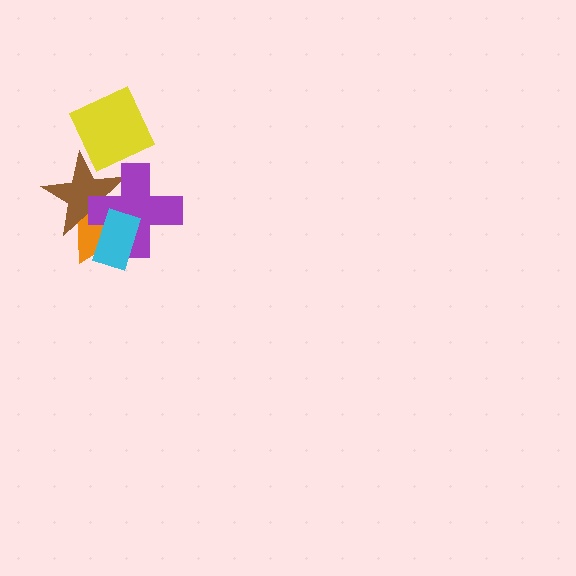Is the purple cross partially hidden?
Yes, it is partially covered by another shape.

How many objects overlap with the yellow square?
0 objects overlap with the yellow square.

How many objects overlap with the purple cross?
3 objects overlap with the purple cross.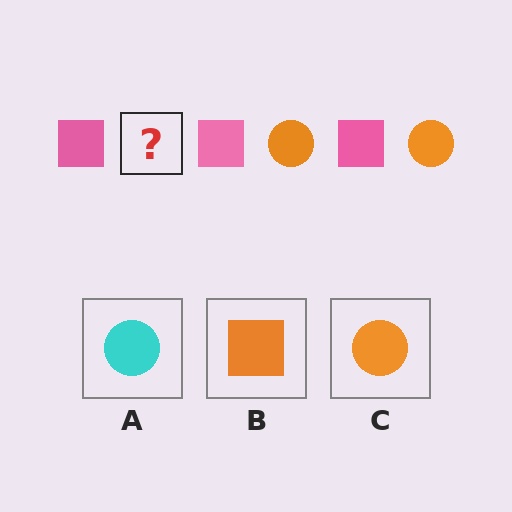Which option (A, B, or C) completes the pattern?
C.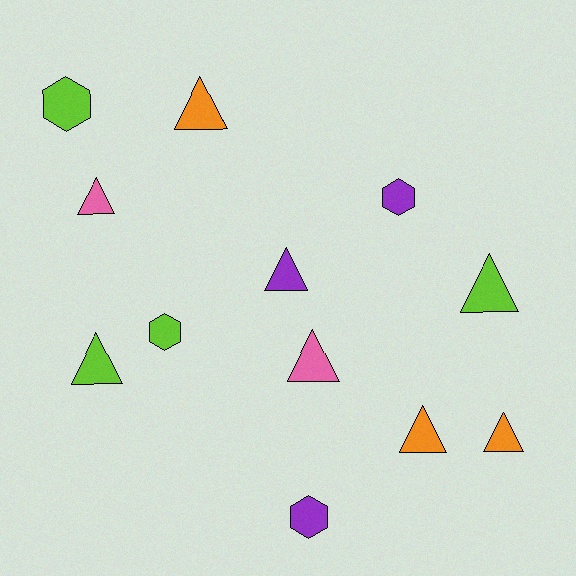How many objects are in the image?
There are 12 objects.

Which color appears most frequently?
Lime, with 4 objects.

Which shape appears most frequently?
Triangle, with 8 objects.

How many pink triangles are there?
There are 2 pink triangles.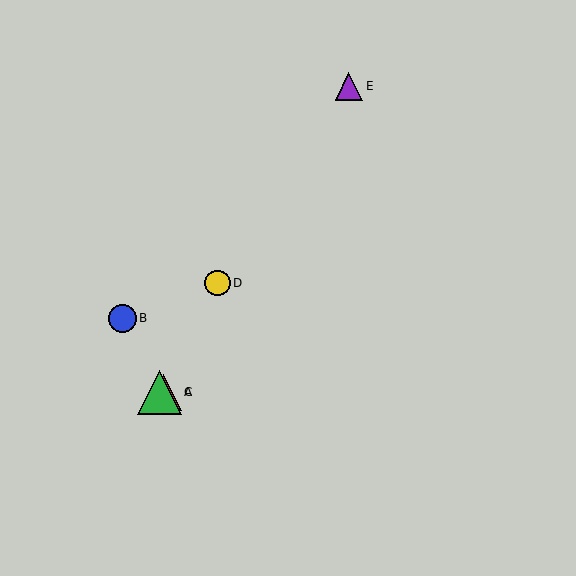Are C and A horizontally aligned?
Yes, both are at y≈392.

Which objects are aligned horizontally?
Objects A, C are aligned horizontally.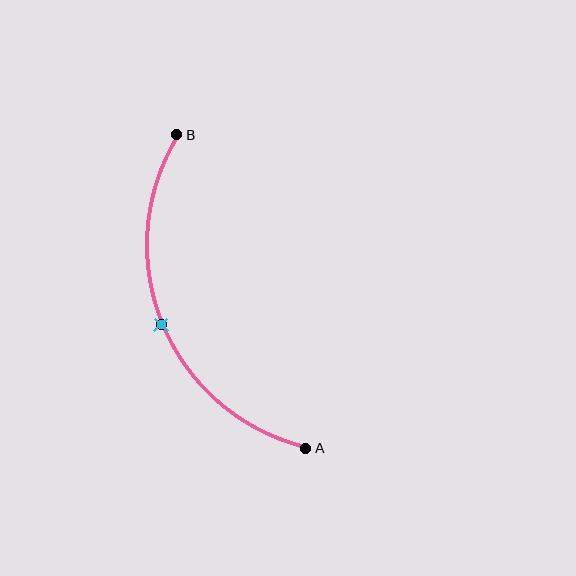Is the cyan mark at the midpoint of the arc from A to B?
Yes. The cyan mark lies on the arc at equal arc-length from both A and B — it is the arc midpoint.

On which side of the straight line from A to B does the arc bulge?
The arc bulges to the left of the straight line connecting A and B.